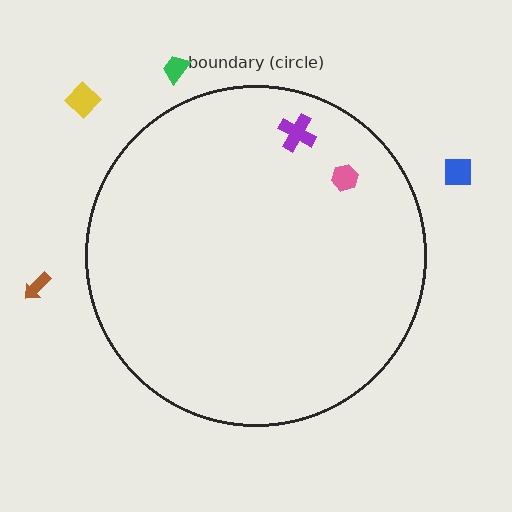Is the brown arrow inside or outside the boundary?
Outside.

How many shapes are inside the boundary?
2 inside, 4 outside.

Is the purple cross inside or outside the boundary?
Inside.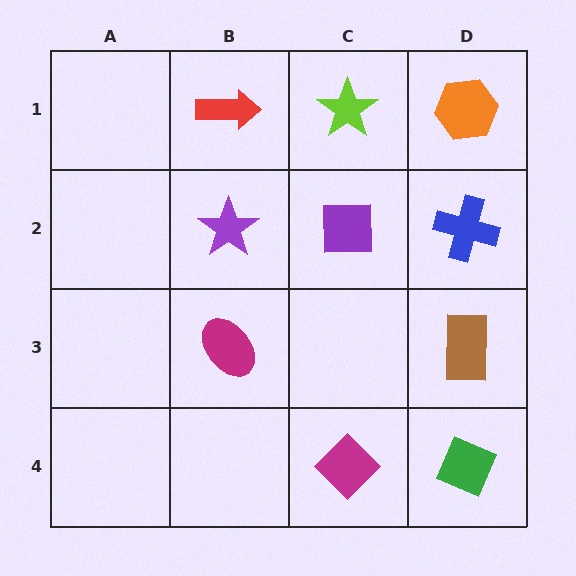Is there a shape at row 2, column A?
No, that cell is empty.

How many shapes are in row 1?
3 shapes.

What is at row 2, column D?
A blue cross.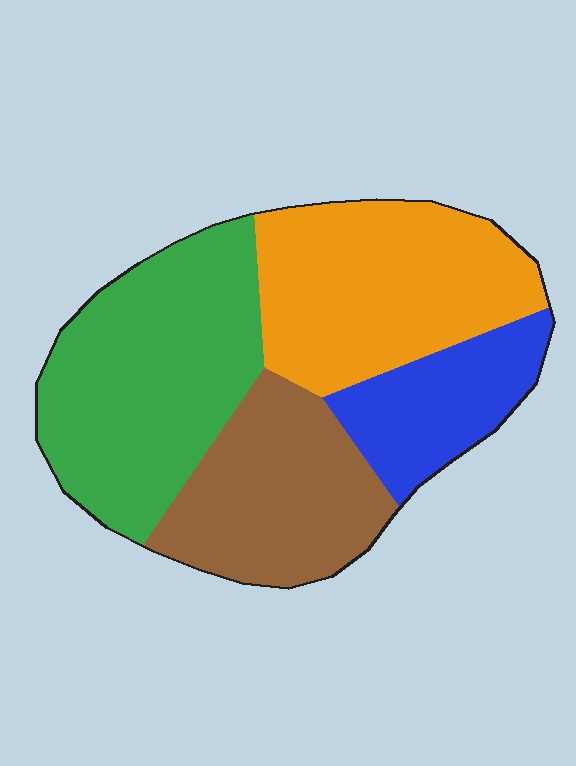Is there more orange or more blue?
Orange.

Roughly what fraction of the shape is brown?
Brown takes up about one quarter (1/4) of the shape.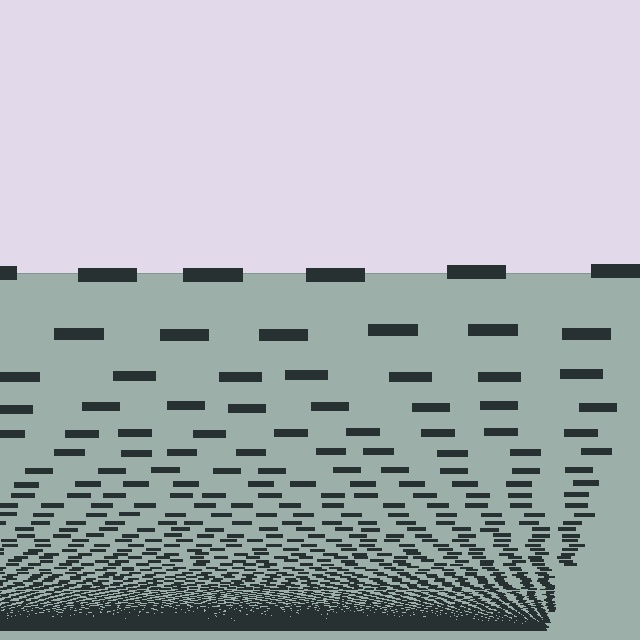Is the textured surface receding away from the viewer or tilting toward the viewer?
The surface appears to tilt toward the viewer. Texture elements get larger and sparser toward the top.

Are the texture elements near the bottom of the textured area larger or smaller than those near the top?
Smaller. The gradient is inverted — elements near the bottom are smaller and denser.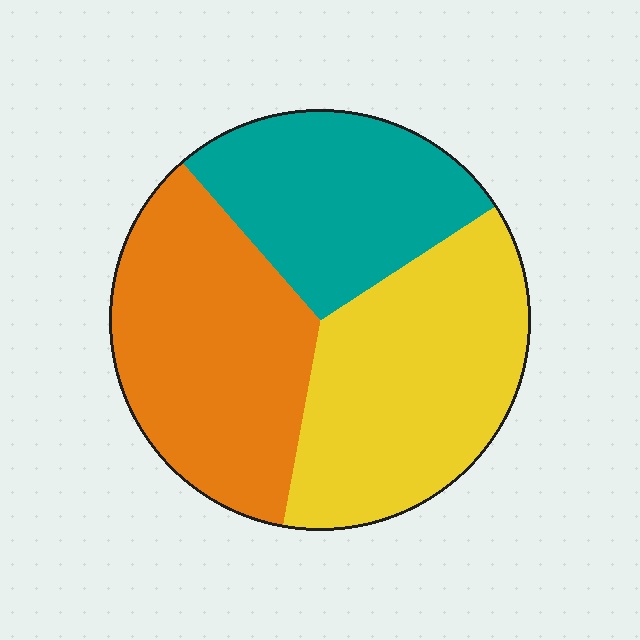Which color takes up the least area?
Teal, at roughly 25%.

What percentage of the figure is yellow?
Yellow covers about 35% of the figure.